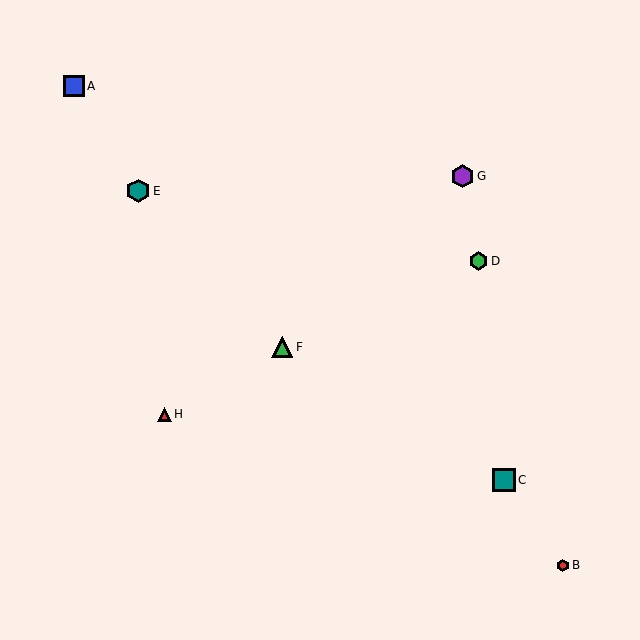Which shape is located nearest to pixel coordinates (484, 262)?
The green hexagon (labeled D) at (479, 261) is nearest to that location.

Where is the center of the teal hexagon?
The center of the teal hexagon is at (138, 191).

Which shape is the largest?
The teal hexagon (labeled E) is the largest.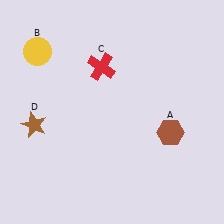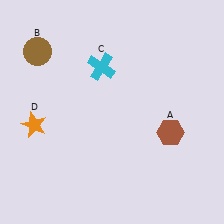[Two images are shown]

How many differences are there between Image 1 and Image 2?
There are 3 differences between the two images.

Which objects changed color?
B changed from yellow to brown. C changed from red to cyan. D changed from brown to orange.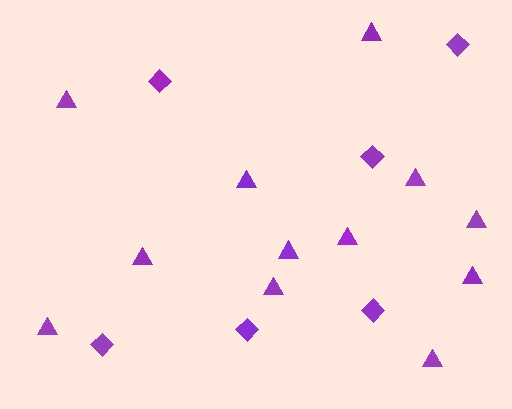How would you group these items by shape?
There are 2 groups: one group of diamonds (6) and one group of triangles (12).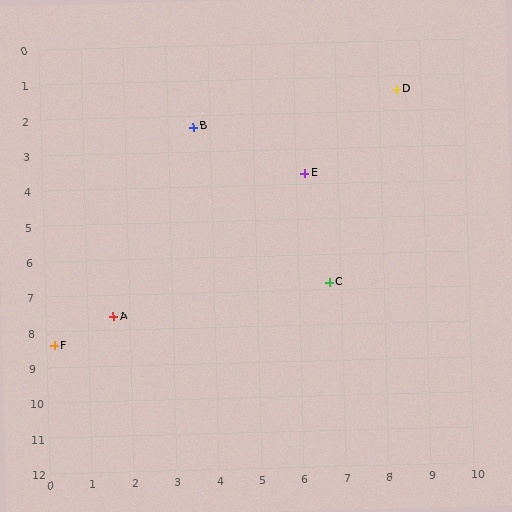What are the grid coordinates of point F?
Point F is at approximately (0.2, 8.4).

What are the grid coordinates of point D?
Point D is at approximately (8.4, 1.4).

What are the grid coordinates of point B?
Point B is at approximately (3.6, 2.3).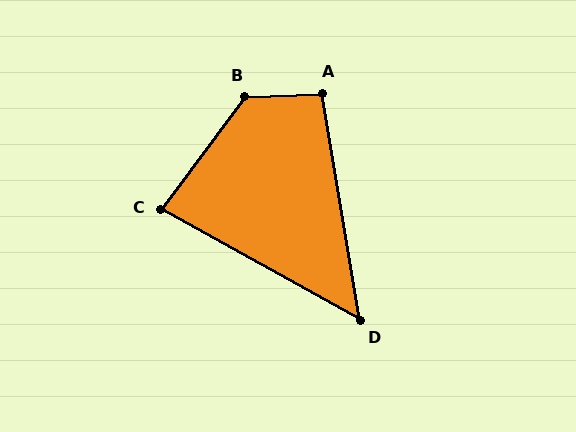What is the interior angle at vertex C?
Approximately 83 degrees (acute).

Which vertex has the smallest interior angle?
D, at approximately 51 degrees.